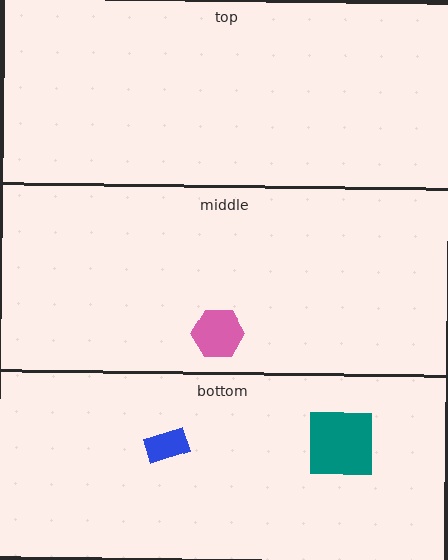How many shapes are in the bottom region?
2.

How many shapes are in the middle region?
1.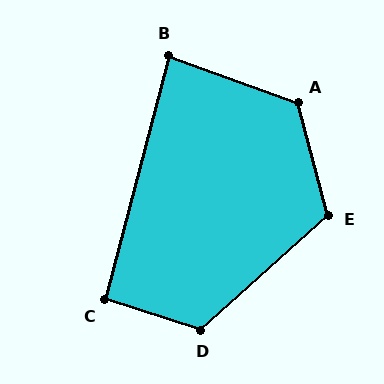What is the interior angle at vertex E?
Approximately 117 degrees (obtuse).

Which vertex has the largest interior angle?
A, at approximately 125 degrees.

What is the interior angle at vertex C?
Approximately 93 degrees (approximately right).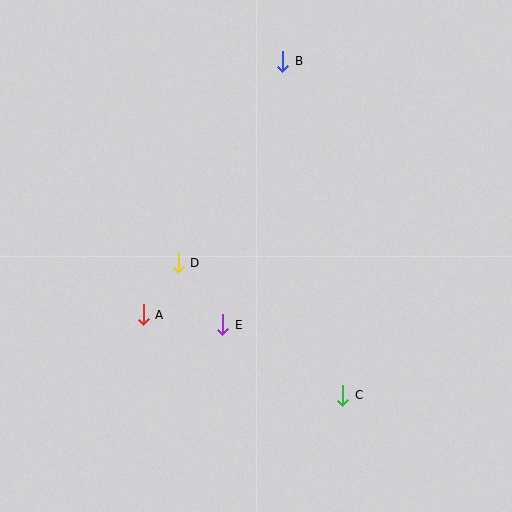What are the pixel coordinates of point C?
Point C is at (343, 395).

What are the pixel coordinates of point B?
Point B is at (283, 61).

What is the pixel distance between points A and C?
The distance between A and C is 216 pixels.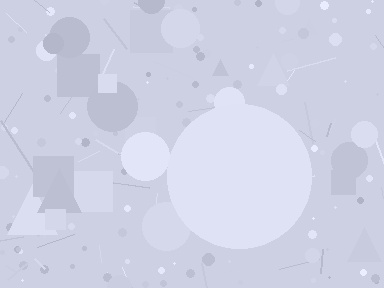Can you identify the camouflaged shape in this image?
The camouflaged shape is a circle.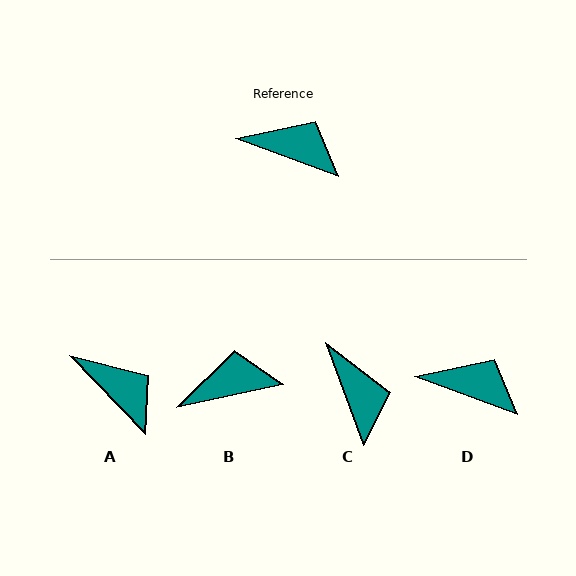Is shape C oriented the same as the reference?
No, it is off by about 49 degrees.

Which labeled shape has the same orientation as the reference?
D.